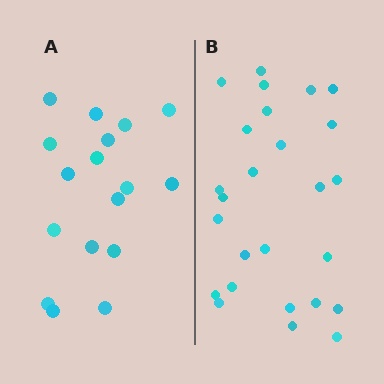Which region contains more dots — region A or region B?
Region B (the right region) has more dots.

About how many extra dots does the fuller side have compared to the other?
Region B has roughly 8 or so more dots than region A.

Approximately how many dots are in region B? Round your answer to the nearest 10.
About 30 dots. (The exact count is 26, which rounds to 30.)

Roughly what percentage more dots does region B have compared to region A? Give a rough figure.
About 55% more.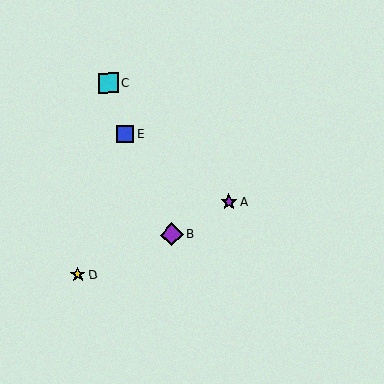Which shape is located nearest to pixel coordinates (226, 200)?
The purple star (labeled A) at (229, 202) is nearest to that location.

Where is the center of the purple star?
The center of the purple star is at (229, 202).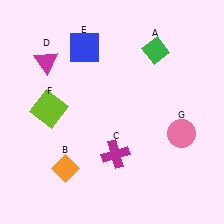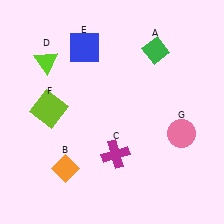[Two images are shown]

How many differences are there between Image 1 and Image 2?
There is 1 difference between the two images.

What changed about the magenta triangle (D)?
In Image 1, D is magenta. In Image 2, it changed to lime.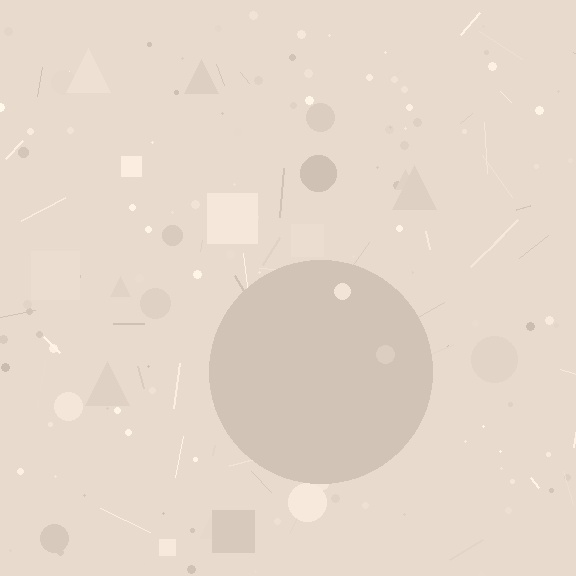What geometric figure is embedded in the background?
A circle is embedded in the background.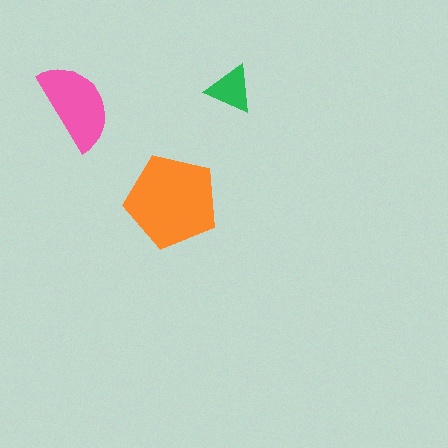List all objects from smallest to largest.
The green triangle, the pink semicircle, the orange pentagon.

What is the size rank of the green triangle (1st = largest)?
3rd.